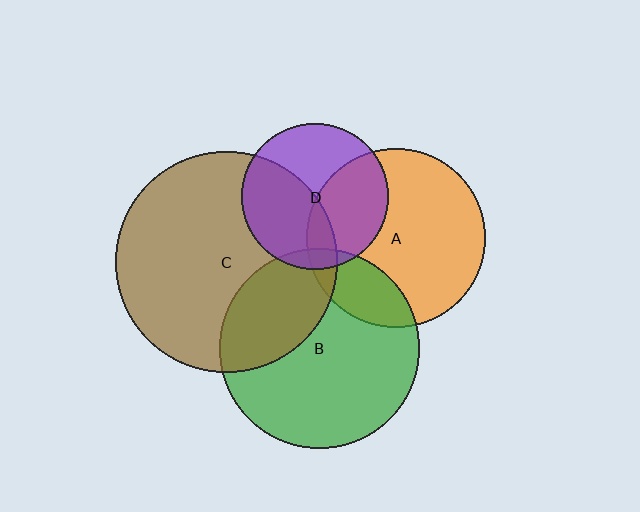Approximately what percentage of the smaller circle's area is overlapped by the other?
Approximately 30%.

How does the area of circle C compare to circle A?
Approximately 1.5 times.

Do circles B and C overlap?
Yes.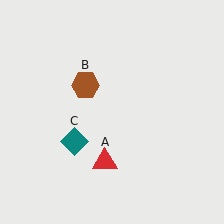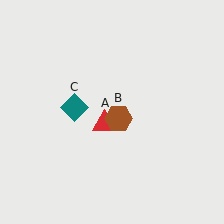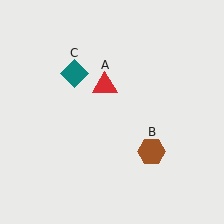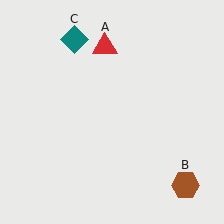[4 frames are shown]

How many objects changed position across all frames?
3 objects changed position: red triangle (object A), brown hexagon (object B), teal diamond (object C).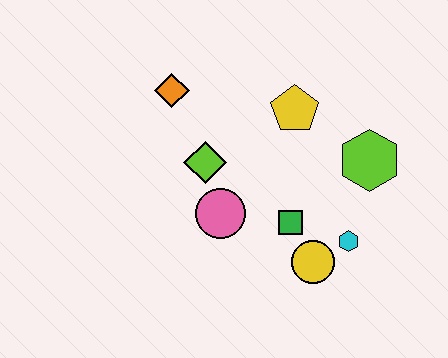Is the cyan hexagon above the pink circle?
No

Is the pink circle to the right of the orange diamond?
Yes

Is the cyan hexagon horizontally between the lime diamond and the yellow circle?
No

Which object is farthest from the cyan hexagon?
The orange diamond is farthest from the cyan hexagon.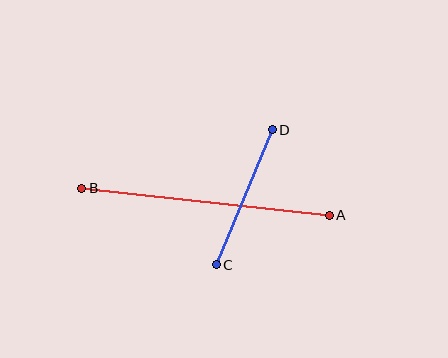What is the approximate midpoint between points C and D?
The midpoint is at approximately (244, 197) pixels.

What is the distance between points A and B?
The distance is approximately 249 pixels.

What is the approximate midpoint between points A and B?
The midpoint is at approximately (206, 202) pixels.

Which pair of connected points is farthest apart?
Points A and B are farthest apart.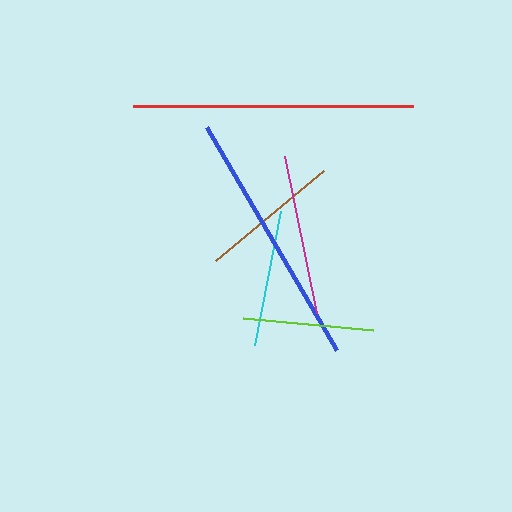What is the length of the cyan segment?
The cyan segment is approximately 136 pixels long.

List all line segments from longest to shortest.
From longest to shortest: red, blue, magenta, brown, cyan, lime.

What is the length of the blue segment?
The blue segment is approximately 258 pixels long.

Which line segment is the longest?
The red line is the longest at approximately 280 pixels.